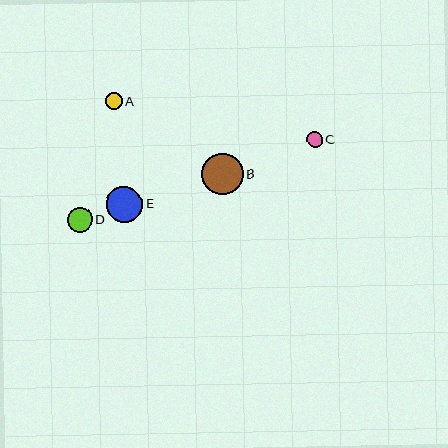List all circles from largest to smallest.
From largest to smallest: B, E, D, A, C.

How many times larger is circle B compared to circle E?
Circle B is approximately 1.1 times the size of circle E.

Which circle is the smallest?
Circle C is the smallest with a size of approximately 16 pixels.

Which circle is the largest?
Circle B is the largest with a size of approximately 41 pixels.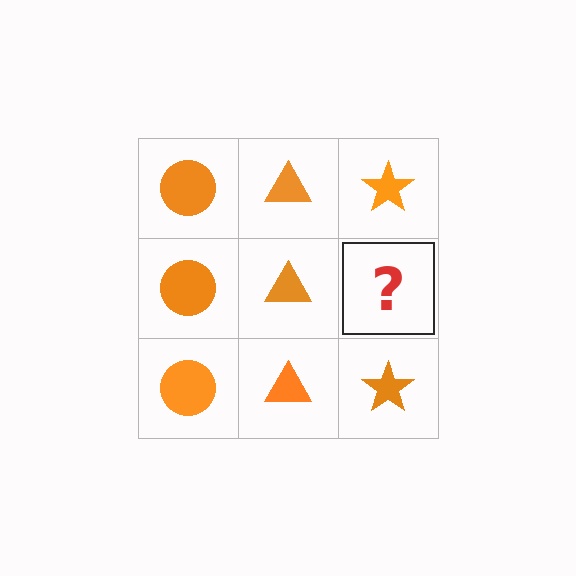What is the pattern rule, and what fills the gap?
The rule is that each column has a consistent shape. The gap should be filled with an orange star.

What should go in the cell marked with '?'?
The missing cell should contain an orange star.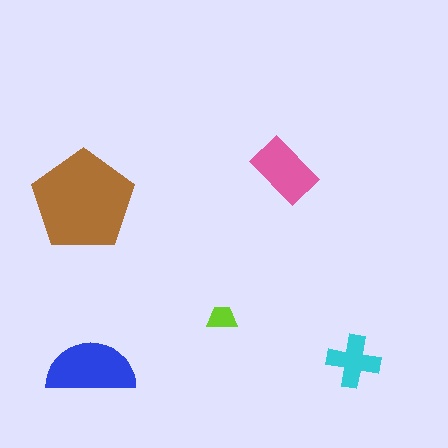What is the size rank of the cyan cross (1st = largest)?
4th.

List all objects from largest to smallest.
The brown pentagon, the blue semicircle, the pink rectangle, the cyan cross, the lime trapezoid.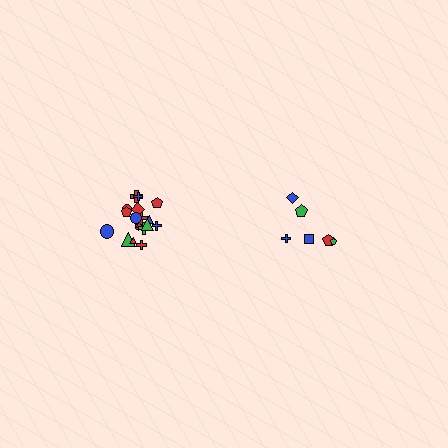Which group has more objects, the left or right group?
The left group.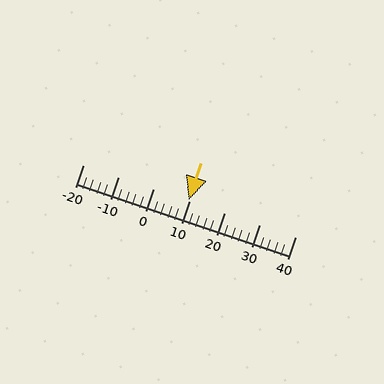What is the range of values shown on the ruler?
The ruler shows values from -20 to 40.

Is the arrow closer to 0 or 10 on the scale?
The arrow is closer to 10.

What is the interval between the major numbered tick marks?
The major tick marks are spaced 10 units apart.